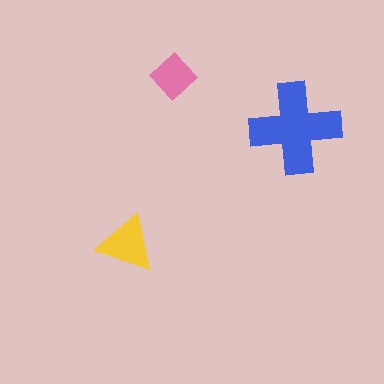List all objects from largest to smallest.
The blue cross, the yellow triangle, the pink diamond.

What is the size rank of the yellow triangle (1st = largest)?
2nd.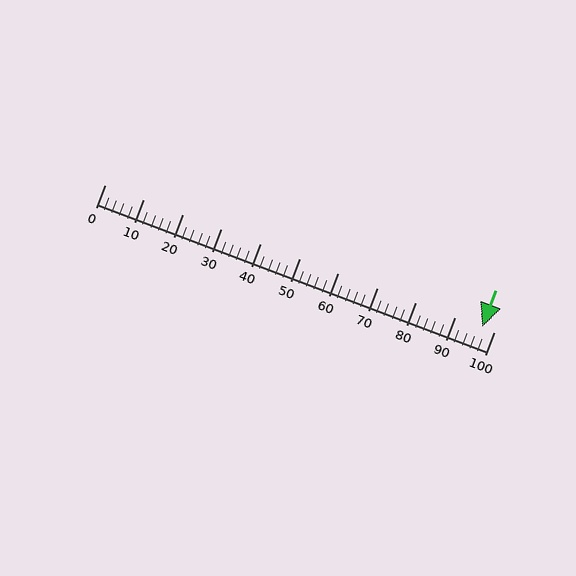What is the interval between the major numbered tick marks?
The major tick marks are spaced 10 units apart.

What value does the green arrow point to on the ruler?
The green arrow points to approximately 97.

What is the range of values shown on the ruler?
The ruler shows values from 0 to 100.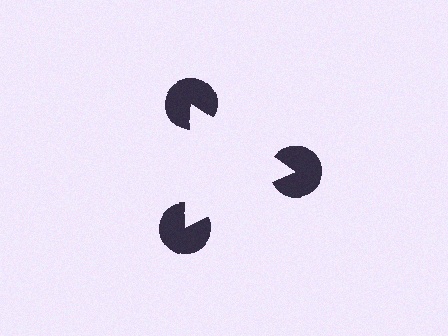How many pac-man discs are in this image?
There are 3 — one at each vertex of the illusory triangle.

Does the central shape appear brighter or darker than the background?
It typically appears slightly brighter than the background, even though no actual brightness change is drawn.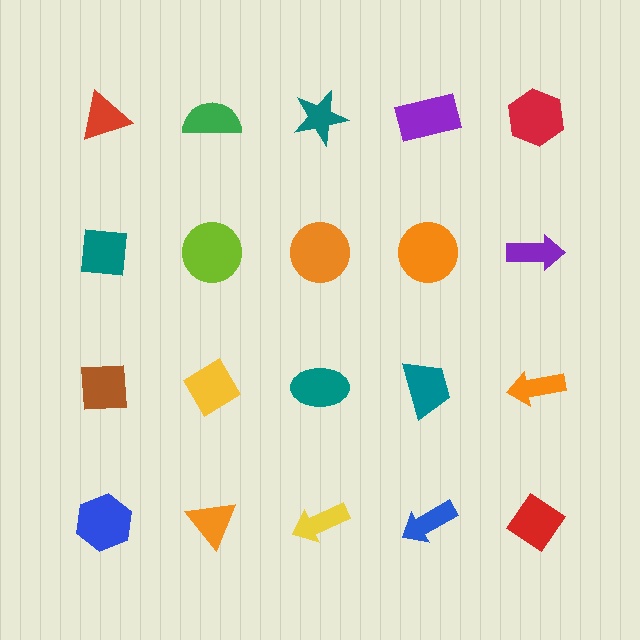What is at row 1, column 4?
A purple rectangle.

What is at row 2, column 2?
A lime circle.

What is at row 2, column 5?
A purple arrow.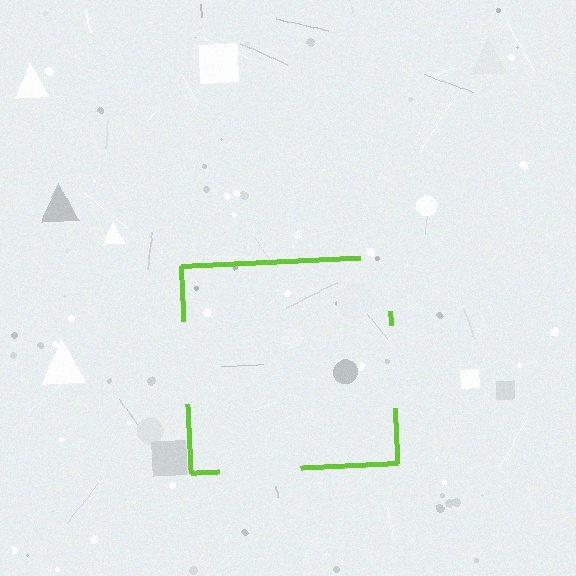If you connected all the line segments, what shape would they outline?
They would outline a square.